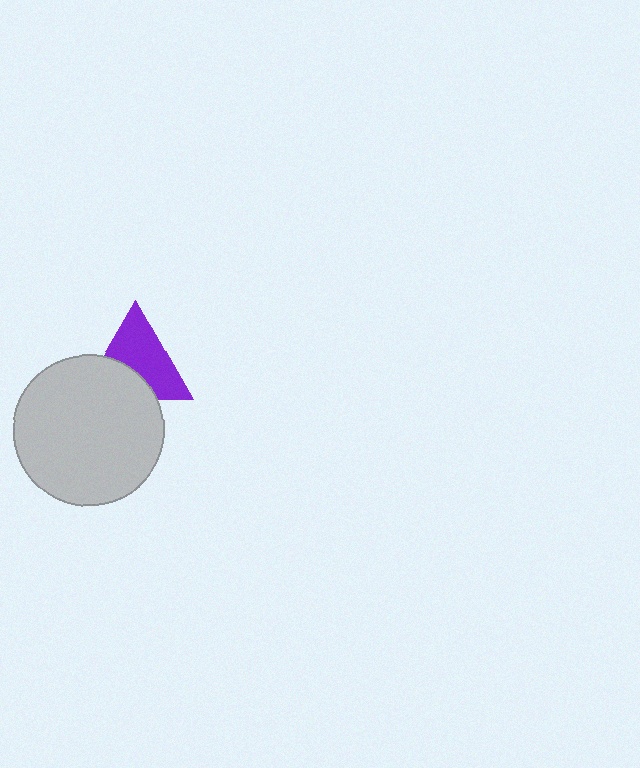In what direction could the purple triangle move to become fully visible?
The purple triangle could move up. That would shift it out from behind the light gray circle entirely.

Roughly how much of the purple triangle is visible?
About half of it is visible (roughly 62%).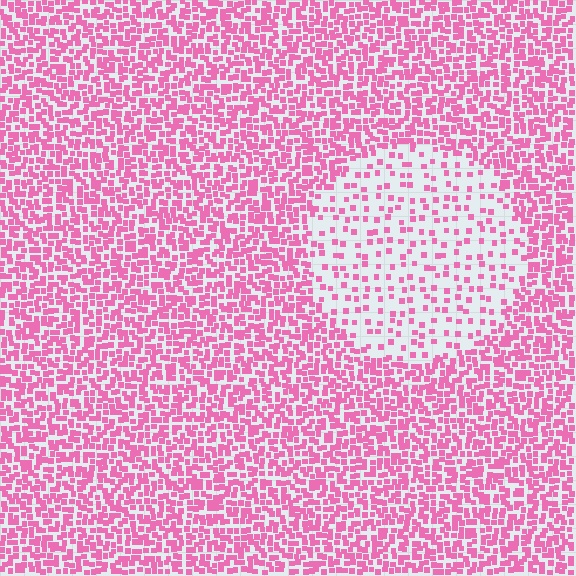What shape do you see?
I see a circle.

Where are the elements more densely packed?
The elements are more densely packed outside the circle boundary.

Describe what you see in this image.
The image contains small pink elements arranged at two different densities. A circle-shaped region is visible where the elements are less densely packed than the surrounding area.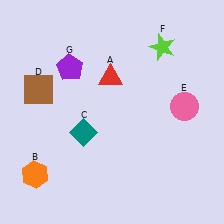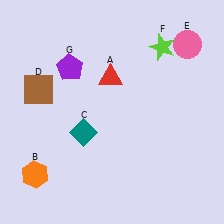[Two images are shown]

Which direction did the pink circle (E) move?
The pink circle (E) moved up.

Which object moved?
The pink circle (E) moved up.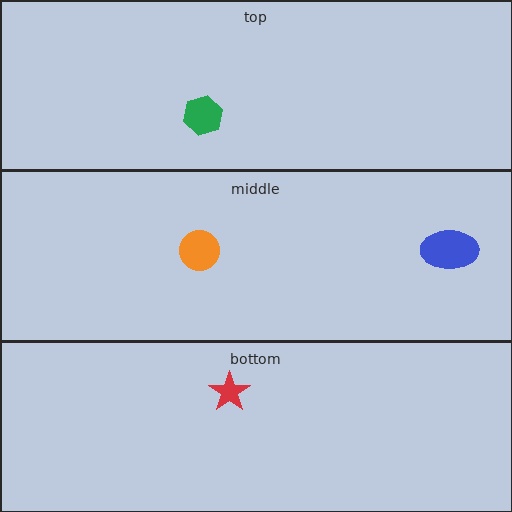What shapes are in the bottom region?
The red star.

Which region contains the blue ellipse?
The middle region.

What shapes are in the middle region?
The blue ellipse, the orange circle.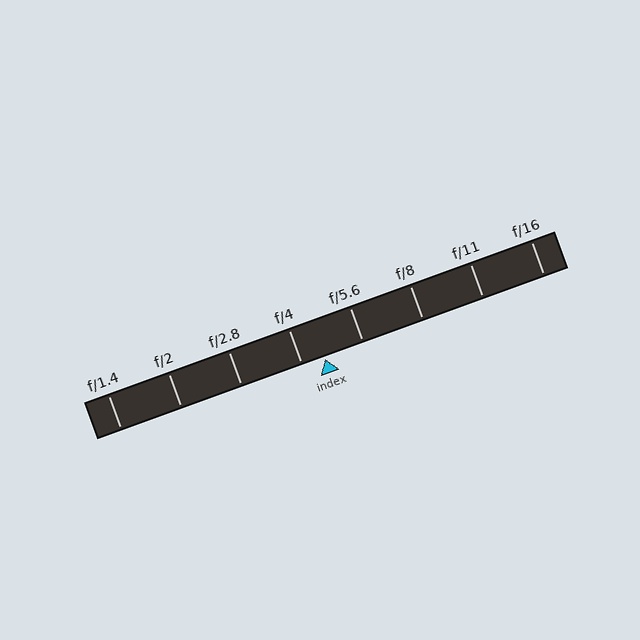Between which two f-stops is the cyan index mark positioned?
The index mark is between f/4 and f/5.6.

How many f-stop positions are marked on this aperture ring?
There are 8 f-stop positions marked.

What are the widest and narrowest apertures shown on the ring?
The widest aperture shown is f/1.4 and the narrowest is f/16.